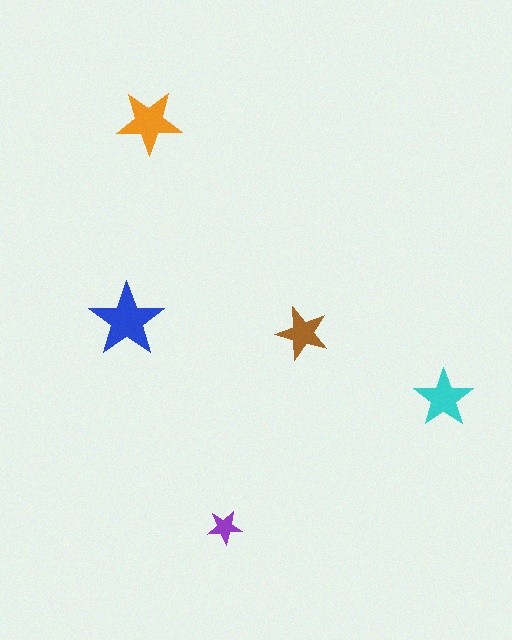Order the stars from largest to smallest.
the blue one, the orange one, the cyan one, the brown one, the purple one.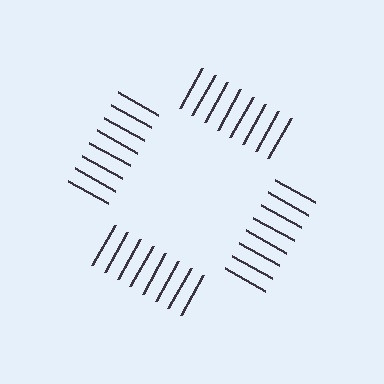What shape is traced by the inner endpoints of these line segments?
An illusory square — the line segments terminate on its edges but no continuous stroke is drawn.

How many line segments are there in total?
32 — 8 along each of the 4 edges.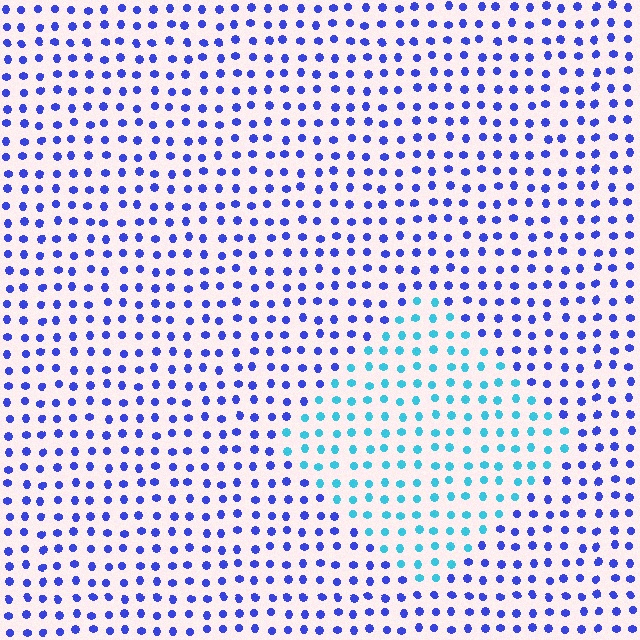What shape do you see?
I see a diamond.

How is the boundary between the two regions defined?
The boundary is defined purely by a slight shift in hue (about 48 degrees). Spacing, size, and orientation are identical on both sides.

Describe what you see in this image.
The image is filled with small blue elements in a uniform arrangement. A diamond-shaped region is visible where the elements are tinted to a slightly different hue, forming a subtle color boundary.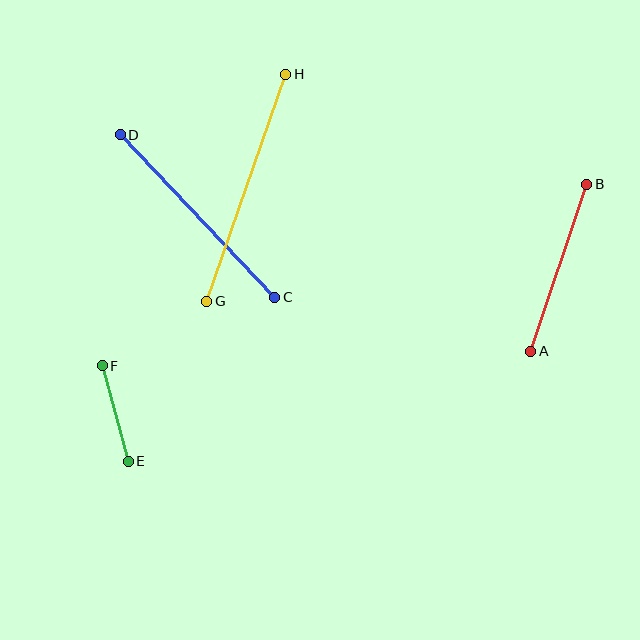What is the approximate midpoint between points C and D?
The midpoint is at approximately (198, 216) pixels.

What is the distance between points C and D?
The distance is approximately 224 pixels.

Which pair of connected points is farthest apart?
Points G and H are farthest apart.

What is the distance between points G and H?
The distance is approximately 241 pixels.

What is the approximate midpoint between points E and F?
The midpoint is at approximately (115, 413) pixels.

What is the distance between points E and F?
The distance is approximately 99 pixels.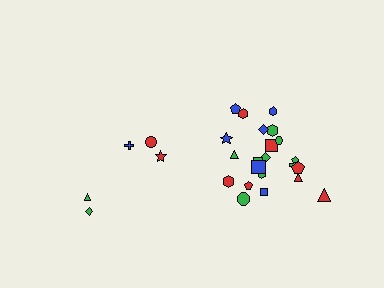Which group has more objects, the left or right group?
The right group.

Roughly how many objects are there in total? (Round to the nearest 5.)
Roughly 25 objects in total.